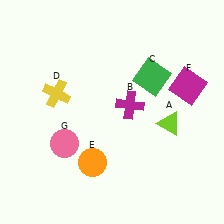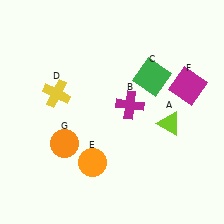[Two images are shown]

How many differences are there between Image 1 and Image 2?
There is 1 difference between the two images.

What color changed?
The circle (G) changed from pink in Image 1 to orange in Image 2.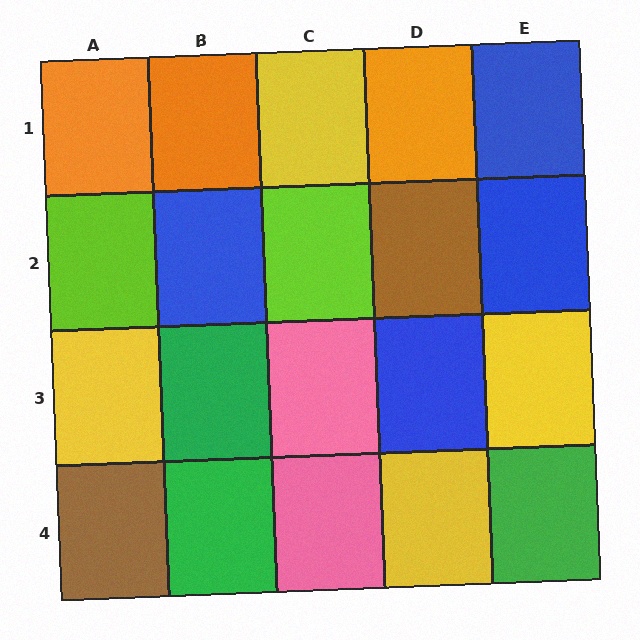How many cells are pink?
2 cells are pink.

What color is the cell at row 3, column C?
Pink.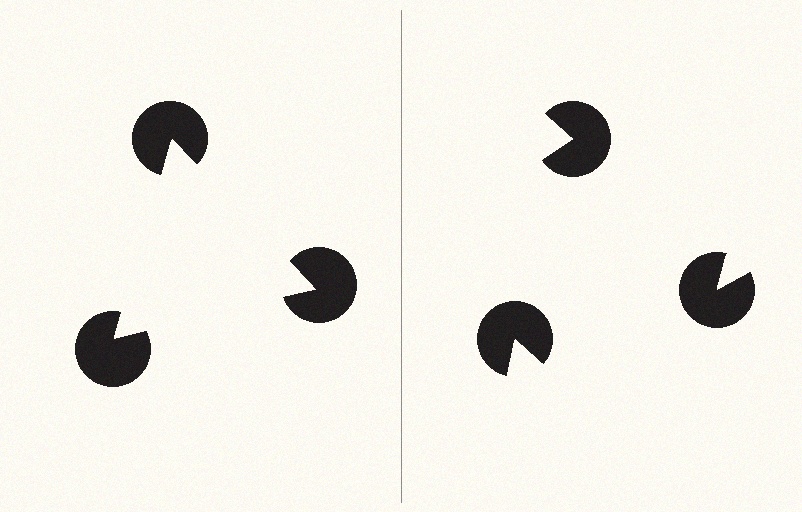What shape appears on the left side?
An illusory triangle.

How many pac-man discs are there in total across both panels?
6 — 3 on each side.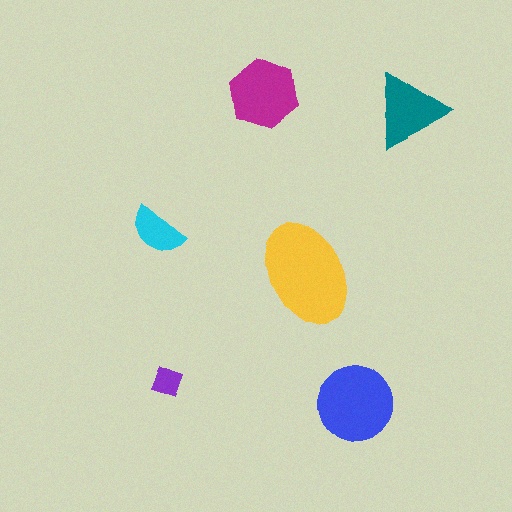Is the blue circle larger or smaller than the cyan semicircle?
Larger.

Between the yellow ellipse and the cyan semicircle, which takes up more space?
The yellow ellipse.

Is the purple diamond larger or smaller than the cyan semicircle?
Smaller.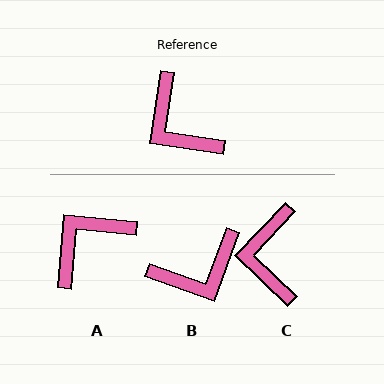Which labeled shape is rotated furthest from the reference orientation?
A, about 87 degrees away.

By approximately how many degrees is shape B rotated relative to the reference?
Approximately 79 degrees counter-clockwise.